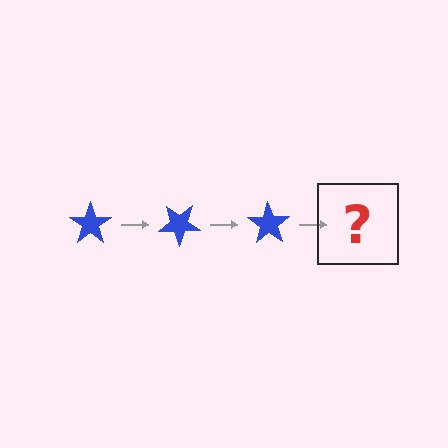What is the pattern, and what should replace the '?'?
The pattern is that the star rotates 35 degrees each step. The '?' should be a blue star rotated 105 degrees.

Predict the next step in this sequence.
The next step is a blue star rotated 105 degrees.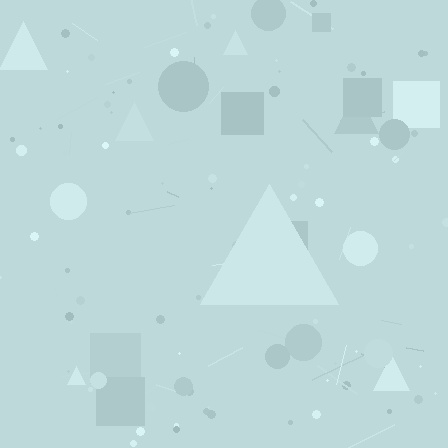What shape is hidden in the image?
A triangle is hidden in the image.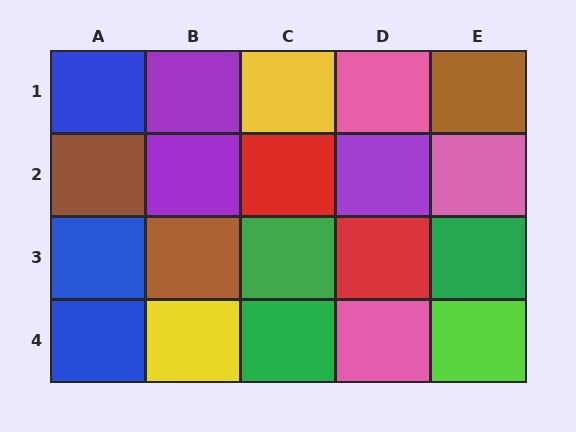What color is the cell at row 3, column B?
Brown.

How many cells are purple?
3 cells are purple.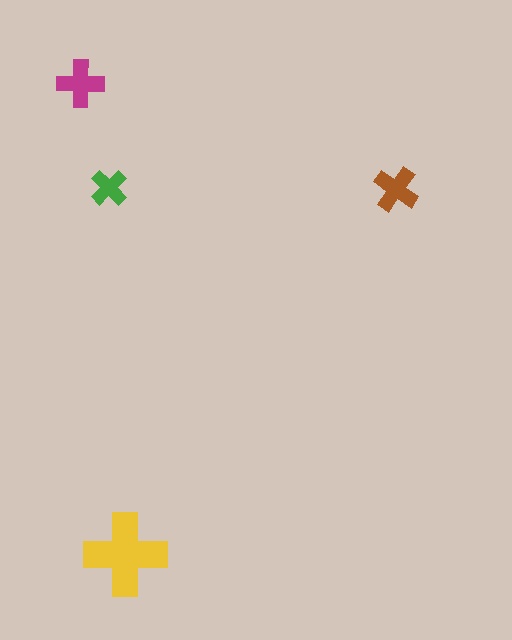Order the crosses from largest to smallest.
the yellow one, the magenta one, the brown one, the green one.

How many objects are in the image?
There are 4 objects in the image.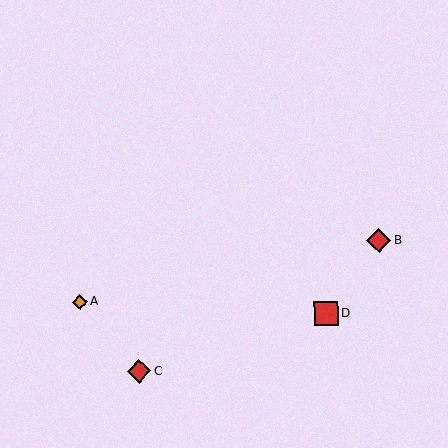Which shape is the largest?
The red diamond (labeled B) is the largest.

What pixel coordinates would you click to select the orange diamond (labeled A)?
Click at (80, 302) to select the orange diamond A.